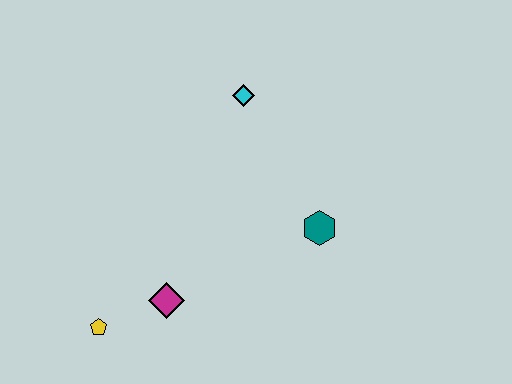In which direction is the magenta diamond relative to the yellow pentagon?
The magenta diamond is to the right of the yellow pentagon.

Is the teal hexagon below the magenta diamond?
No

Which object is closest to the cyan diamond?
The teal hexagon is closest to the cyan diamond.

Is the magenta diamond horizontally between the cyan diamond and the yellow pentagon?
Yes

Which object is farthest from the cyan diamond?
The yellow pentagon is farthest from the cyan diamond.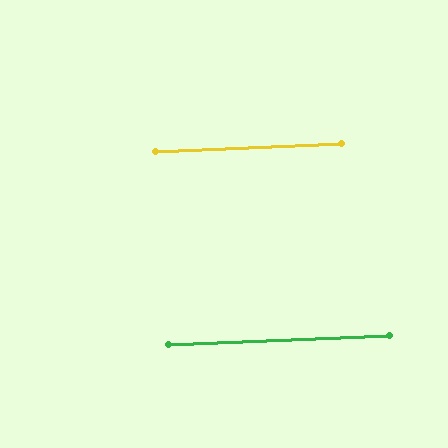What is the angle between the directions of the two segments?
Approximately 0 degrees.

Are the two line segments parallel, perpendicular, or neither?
Parallel — their directions differ by only 0.1°.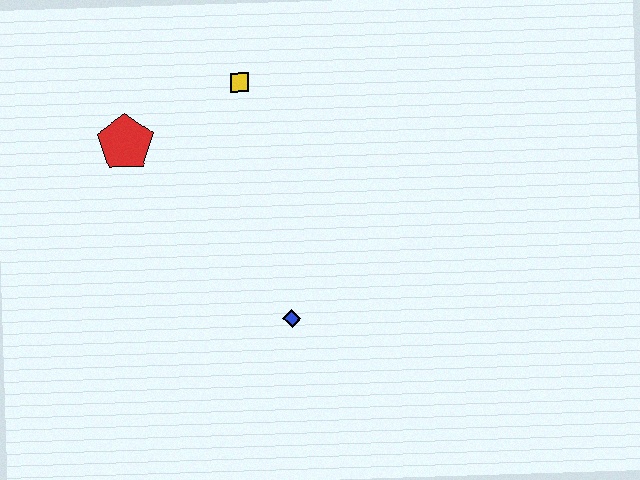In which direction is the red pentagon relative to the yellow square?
The red pentagon is to the left of the yellow square.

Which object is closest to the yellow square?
The red pentagon is closest to the yellow square.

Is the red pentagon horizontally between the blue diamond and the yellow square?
No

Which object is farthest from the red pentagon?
The blue diamond is farthest from the red pentagon.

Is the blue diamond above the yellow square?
No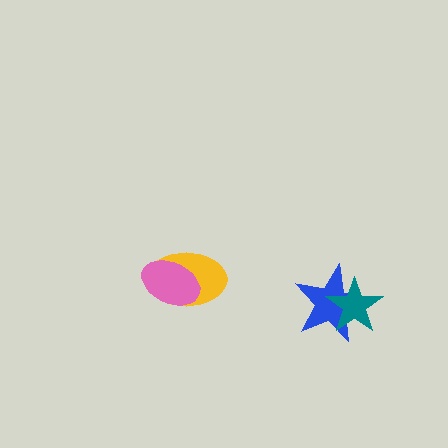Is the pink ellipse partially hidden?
No, no other shape covers it.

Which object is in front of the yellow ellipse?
The pink ellipse is in front of the yellow ellipse.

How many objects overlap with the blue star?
1 object overlaps with the blue star.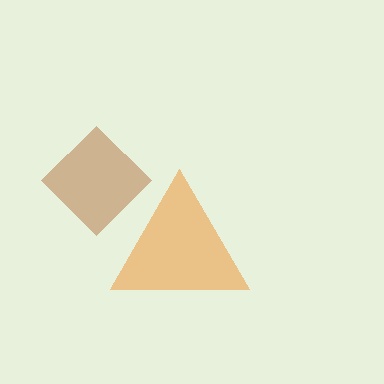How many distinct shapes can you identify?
There are 2 distinct shapes: an orange triangle, a brown diamond.